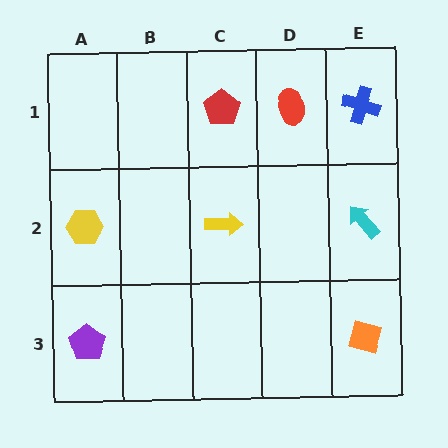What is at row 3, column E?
An orange diamond.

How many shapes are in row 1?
3 shapes.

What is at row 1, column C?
A red pentagon.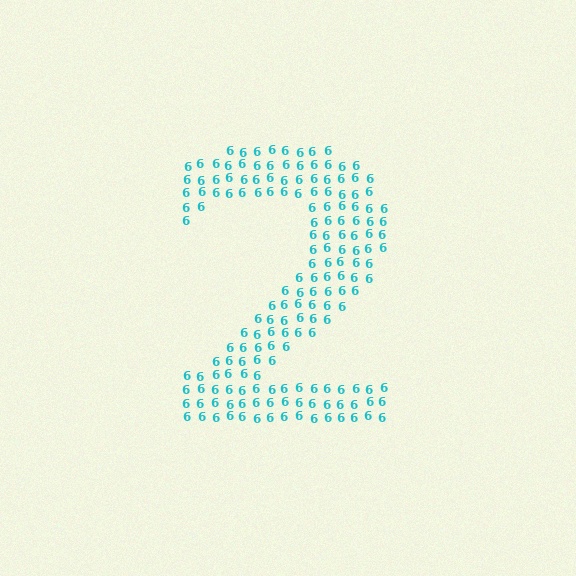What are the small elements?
The small elements are digit 6's.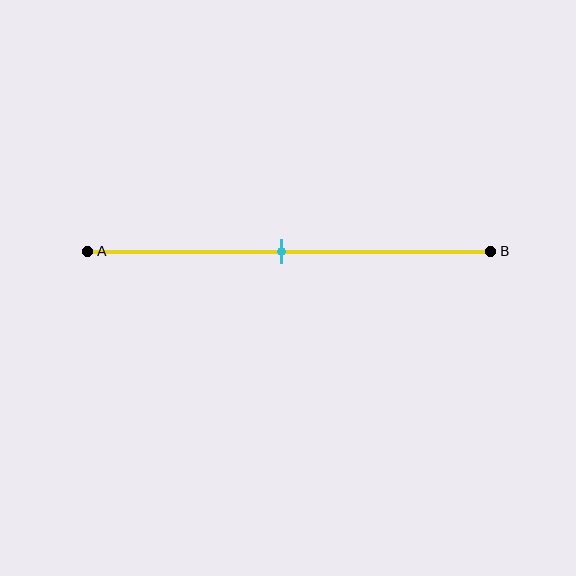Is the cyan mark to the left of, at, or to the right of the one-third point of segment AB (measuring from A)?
The cyan mark is to the right of the one-third point of segment AB.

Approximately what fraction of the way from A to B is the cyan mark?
The cyan mark is approximately 50% of the way from A to B.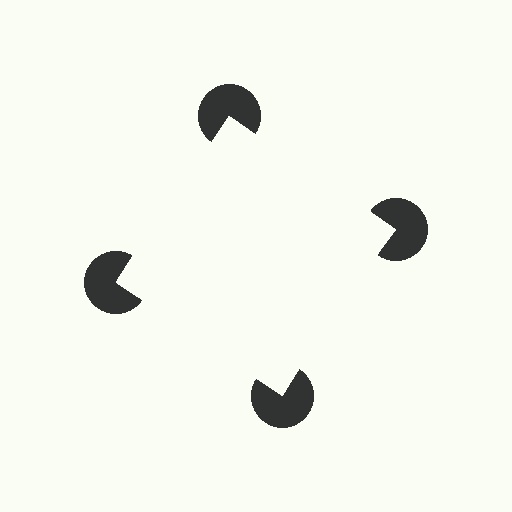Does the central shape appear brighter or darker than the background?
It typically appears slightly brighter than the background, even though no actual brightness change is drawn.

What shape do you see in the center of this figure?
An illusory square — its edges are inferred from the aligned wedge cuts in the pac-man discs, not physically drawn.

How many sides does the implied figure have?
4 sides.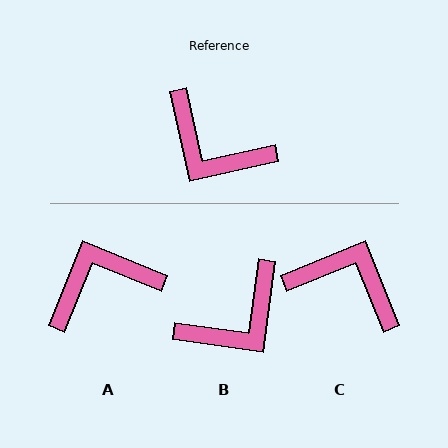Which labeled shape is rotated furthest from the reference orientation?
C, about 170 degrees away.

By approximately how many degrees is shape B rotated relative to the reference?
Approximately 70 degrees counter-clockwise.